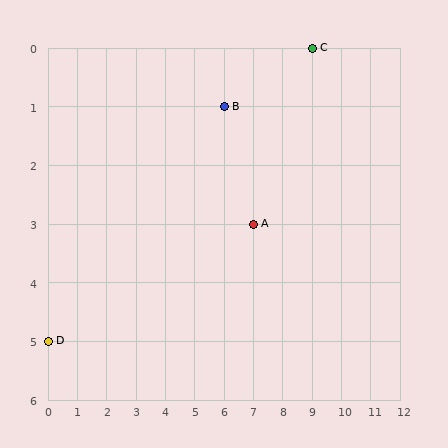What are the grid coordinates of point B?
Point B is at grid coordinates (6, 1).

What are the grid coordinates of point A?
Point A is at grid coordinates (7, 3).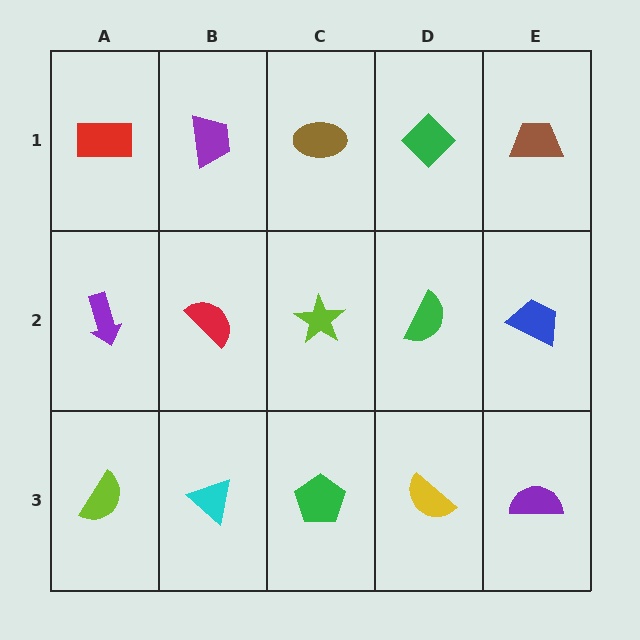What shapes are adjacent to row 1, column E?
A blue trapezoid (row 2, column E), a green diamond (row 1, column D).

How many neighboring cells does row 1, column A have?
2.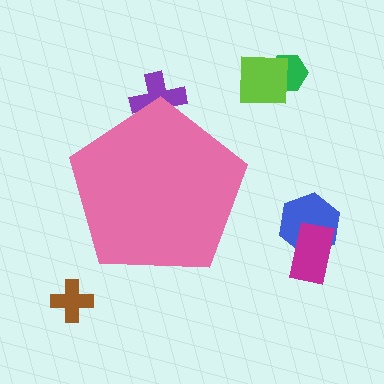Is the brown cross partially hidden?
No, the brown cross is fully visible.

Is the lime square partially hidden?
No, the lime square is fully visible.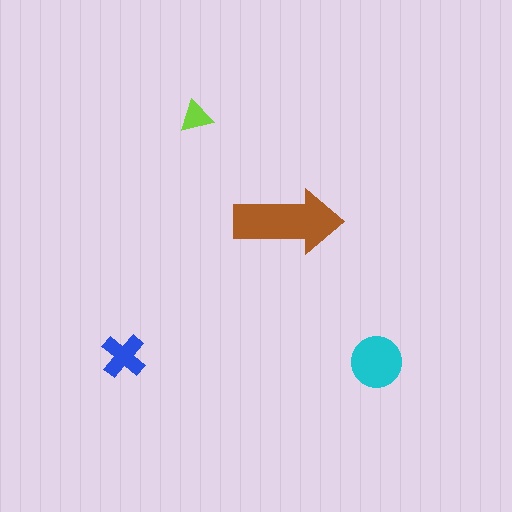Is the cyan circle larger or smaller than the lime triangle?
Larger.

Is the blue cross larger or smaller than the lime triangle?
Larger.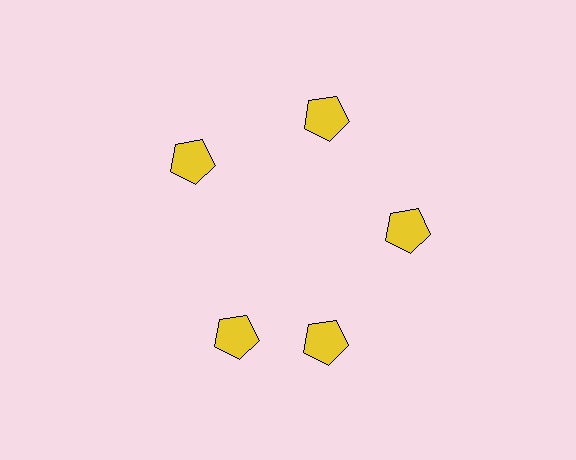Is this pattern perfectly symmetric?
No. The 5 yellow pentagons are arranged in a ring, but one element near the 8 o'clock position is rotated out of alignment along the ring, breaking the 5-fold rotational symmetry.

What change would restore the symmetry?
The symmetry would be restored by rotating it back into even spacing with its neighbors so that all 5 pentagons sit at equal angles and equal distance from the center.